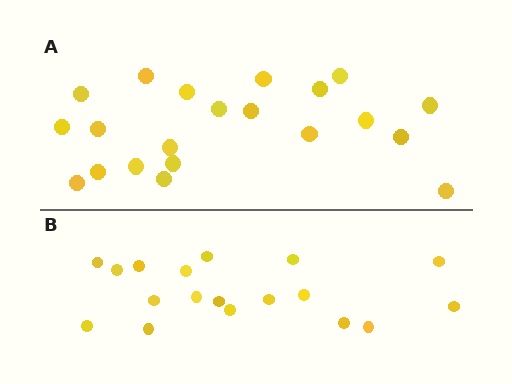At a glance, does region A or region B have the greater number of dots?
Region A (the top region) has more dots.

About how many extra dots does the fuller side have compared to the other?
Region A has just a few more — roughly 2 or 3 more dots than region B.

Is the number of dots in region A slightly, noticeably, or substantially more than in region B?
Region A has only slightly more — the two regions are fairly close. The ratio is roughly 1.2 to 1.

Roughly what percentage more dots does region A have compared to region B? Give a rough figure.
About 15% more.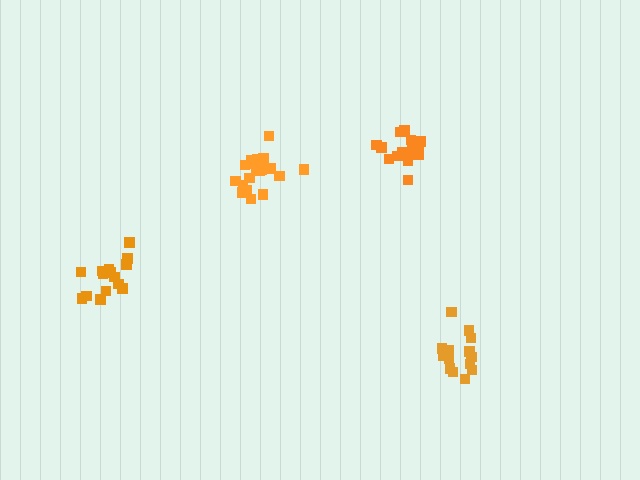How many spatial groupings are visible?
There are 4 spatial groupings.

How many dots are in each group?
Group 1: 16 dots, Group 2: 15 dots, Group 3: 15 dots, Group 4: 20 dots (66 total).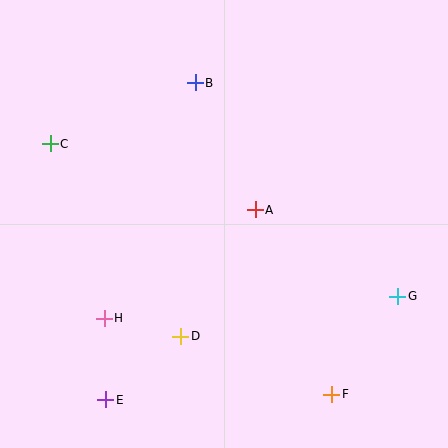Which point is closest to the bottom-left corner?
Point E is closest to the bottom-left corner.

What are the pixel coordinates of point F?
Point F is at (332, 394).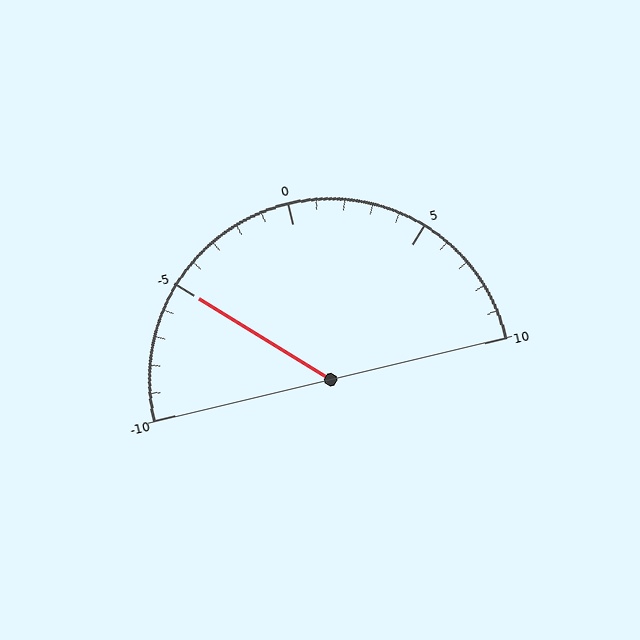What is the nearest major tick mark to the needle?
The nearest major tick mark is -5.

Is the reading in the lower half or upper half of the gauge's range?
The reading is in the lower half of the range (-10 to 10).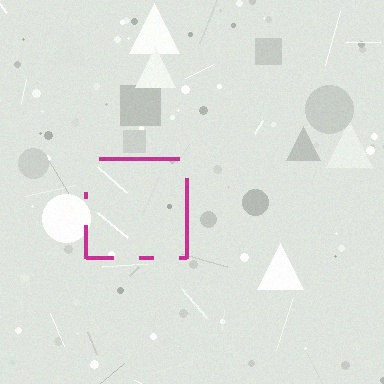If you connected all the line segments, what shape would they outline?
They would outline a square.